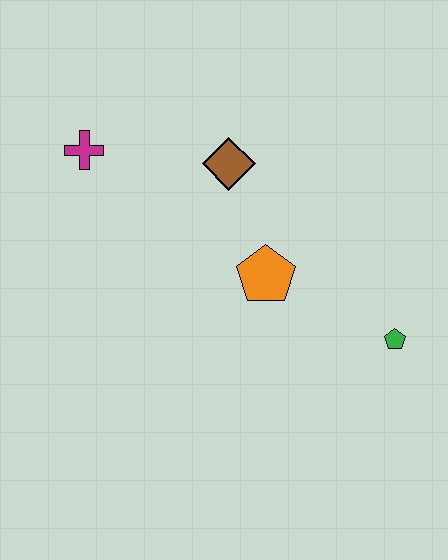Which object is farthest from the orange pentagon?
The magenta cross is farthest from the orange pentagon.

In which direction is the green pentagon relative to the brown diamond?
The green pentagon is below the brown diamond.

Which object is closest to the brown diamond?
The orange pentagon is closest to the brown diamond.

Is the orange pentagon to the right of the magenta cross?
Yes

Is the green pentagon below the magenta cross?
Yes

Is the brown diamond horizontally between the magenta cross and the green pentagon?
Yes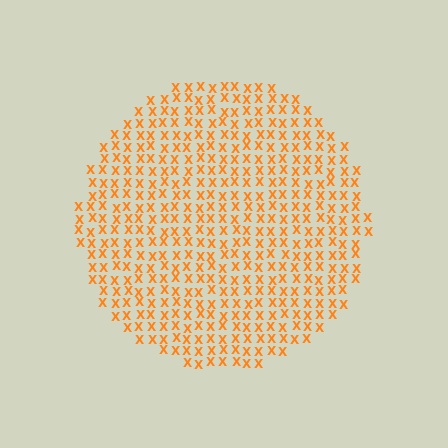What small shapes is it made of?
It is made of small letter X's.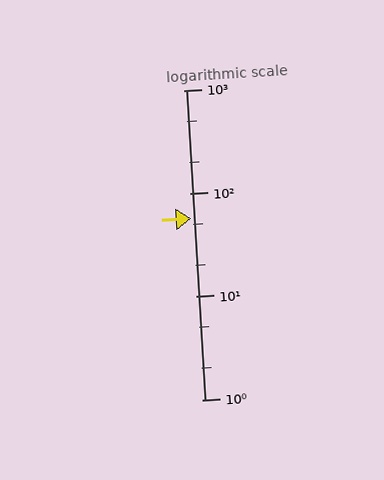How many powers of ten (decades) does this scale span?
The scale spans 3 decades, from 1 to 1000.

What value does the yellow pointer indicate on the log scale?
The pointer indicates approximately 57.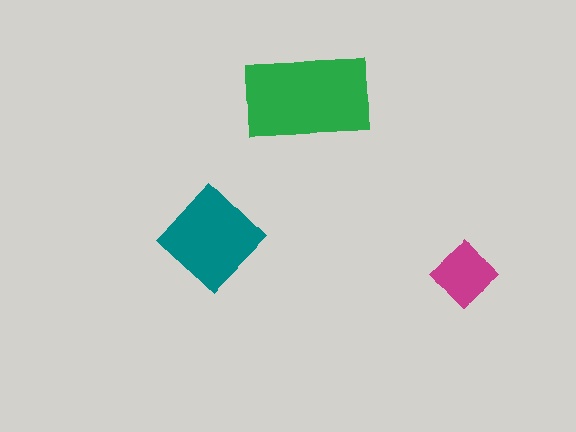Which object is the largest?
The green rectangle.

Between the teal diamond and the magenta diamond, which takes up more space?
The teal diamond.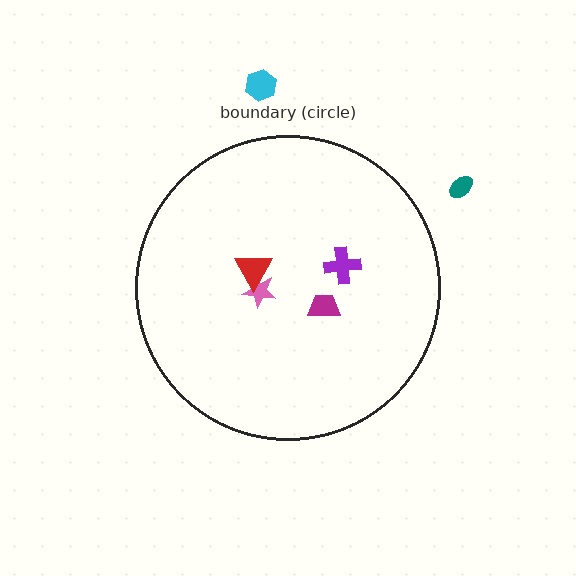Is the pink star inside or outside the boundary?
Inside.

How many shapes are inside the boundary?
4 inside, 2 outside.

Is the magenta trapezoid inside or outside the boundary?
Inside.